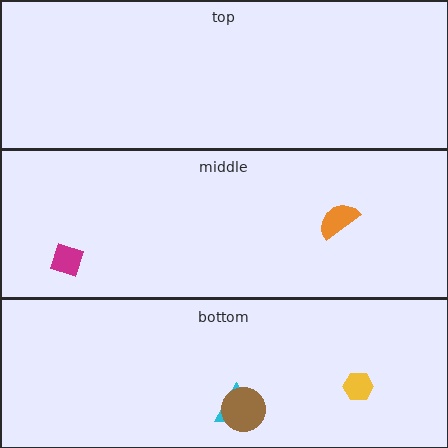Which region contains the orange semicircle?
The middle region.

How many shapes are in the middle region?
2.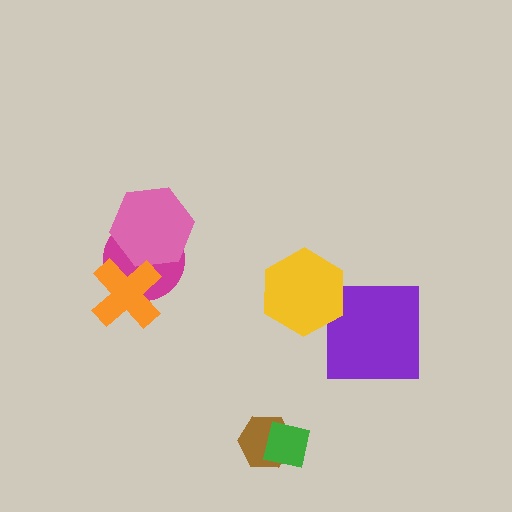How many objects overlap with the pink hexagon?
2 objects overlap with the pink hexagon.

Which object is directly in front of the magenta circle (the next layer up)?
The pink hexagon is directly in front of the magenta circle.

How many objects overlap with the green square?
1 object overlaps with the green square.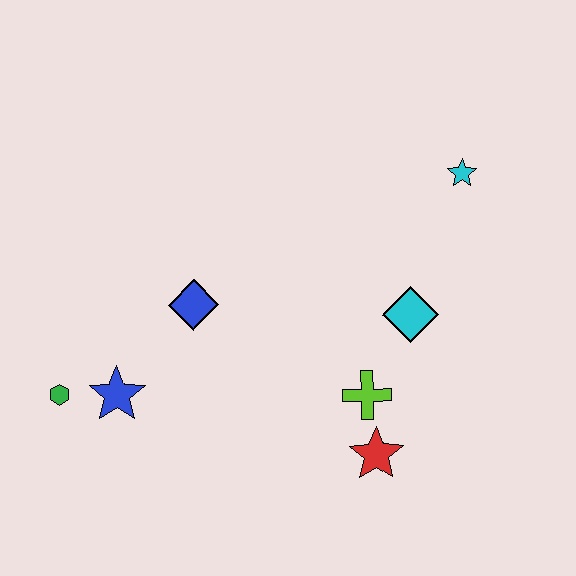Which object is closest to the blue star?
The green hexagon is closest to the blue star.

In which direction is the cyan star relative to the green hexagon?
The cyan star is to the right of the green hexagon.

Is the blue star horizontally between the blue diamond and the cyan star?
No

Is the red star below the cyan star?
Yes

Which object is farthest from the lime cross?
The green hexagon is farthest from the lime cross.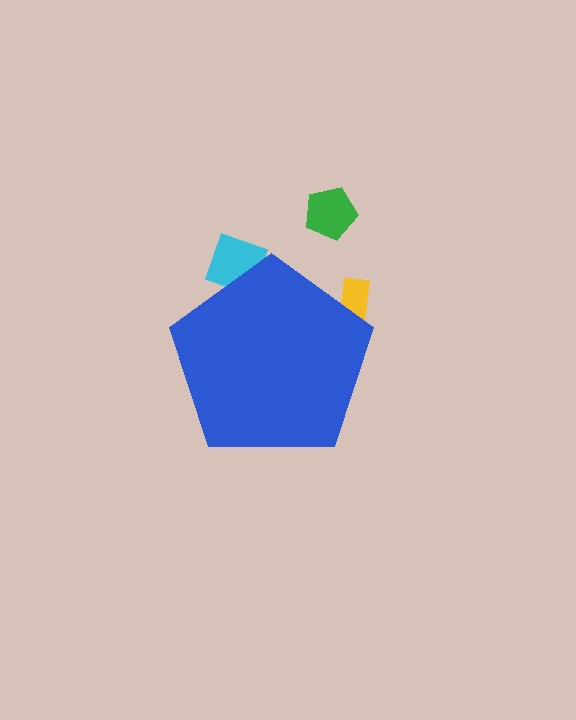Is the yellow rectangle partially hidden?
Yes, the yellow rectangle is partially hidden behind the blue pentagon.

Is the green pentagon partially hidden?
No, the green pentagon is fully visible.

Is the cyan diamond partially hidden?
Yes, the cyan diamond is partially hidden behind the blue pentagon.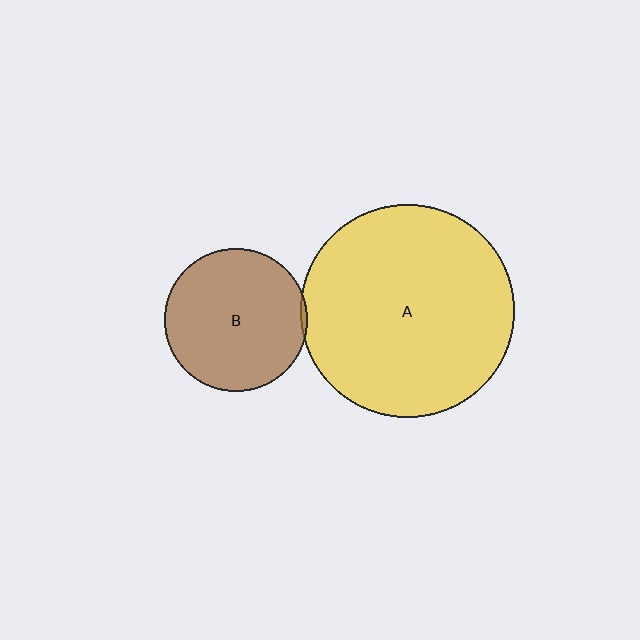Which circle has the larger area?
Circle A (yellow).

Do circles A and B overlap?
Yes.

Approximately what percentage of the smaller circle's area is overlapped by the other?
Approximately 5%.